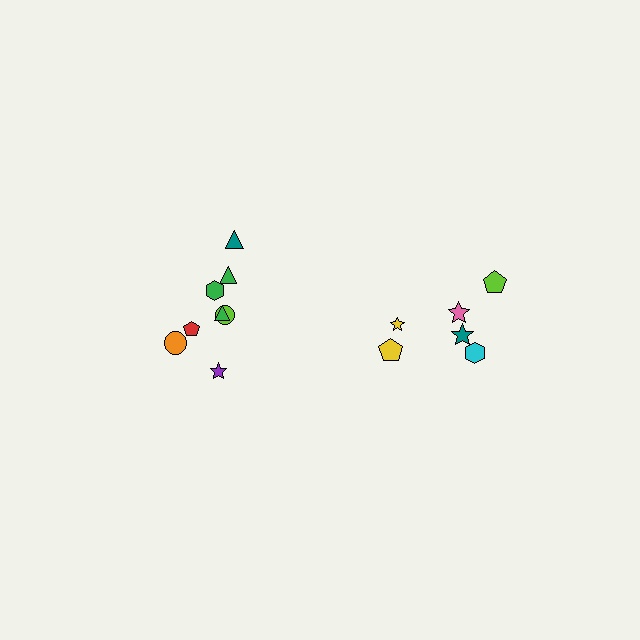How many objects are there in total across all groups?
There are 14 objects.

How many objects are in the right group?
There are 6 objects.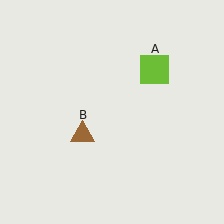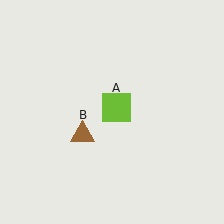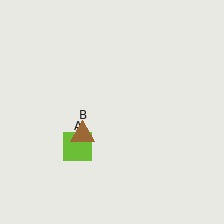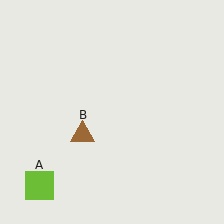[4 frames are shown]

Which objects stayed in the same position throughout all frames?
Brown triangle (object B) remained stationary.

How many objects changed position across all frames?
1 object changed position: lime square (object A).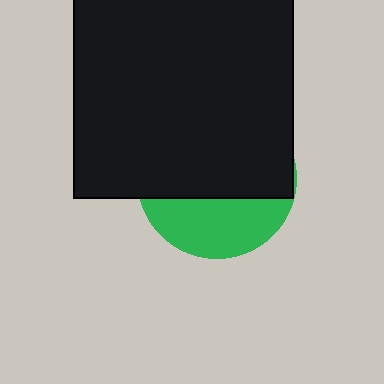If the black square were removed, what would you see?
You would see the complete green circle.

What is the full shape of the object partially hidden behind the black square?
The partially hidden object is a green circle.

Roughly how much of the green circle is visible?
A small part of it is visible (roughly 34%).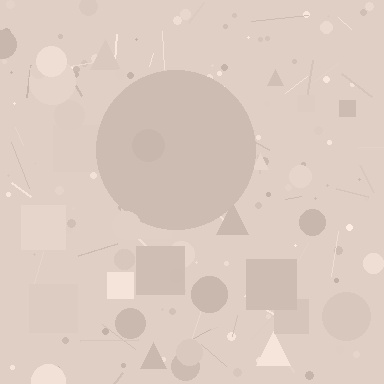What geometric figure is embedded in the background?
A circle is embedded in the background.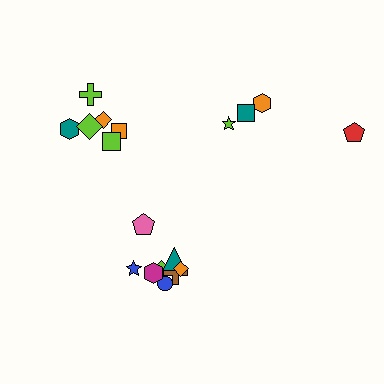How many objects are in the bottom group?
There are 8 objects.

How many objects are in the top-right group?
There are 4 objects.